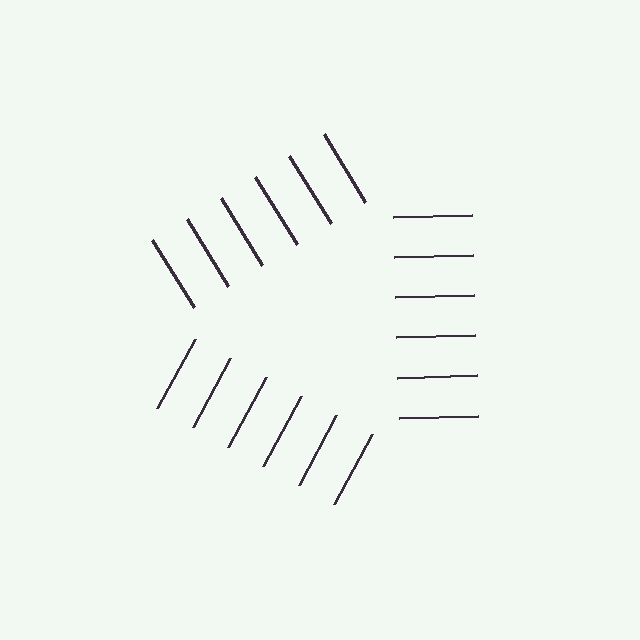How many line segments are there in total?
18 — 6 along each of the 3 edges.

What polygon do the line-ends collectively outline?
An illusory triangle — the line segments terminate on its edges but no continuous stroke is drawn.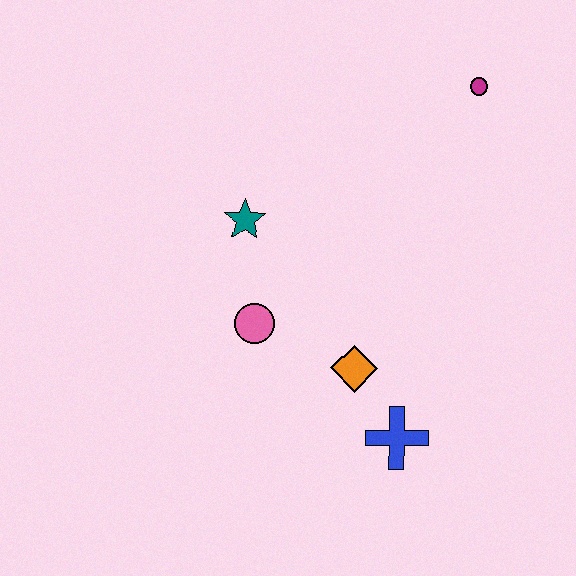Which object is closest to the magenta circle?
The teal star is closest to the magenta circle.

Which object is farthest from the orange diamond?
The magenta circle is farthest from the orange diamond.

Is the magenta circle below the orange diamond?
No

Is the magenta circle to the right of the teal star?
Yes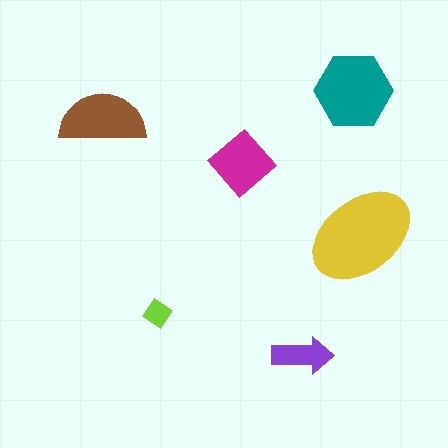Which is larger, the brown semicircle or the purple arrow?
The brown semicircle.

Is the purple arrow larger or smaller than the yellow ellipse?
Smaller.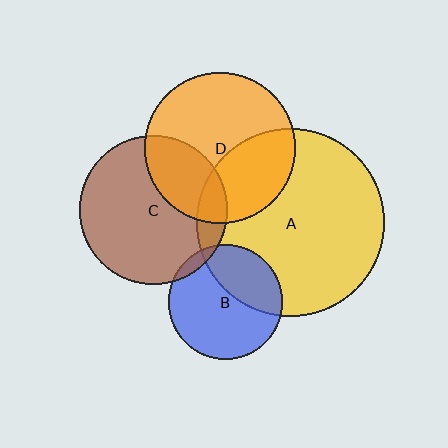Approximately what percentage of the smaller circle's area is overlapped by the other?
Approximately 35%.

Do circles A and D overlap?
Yes.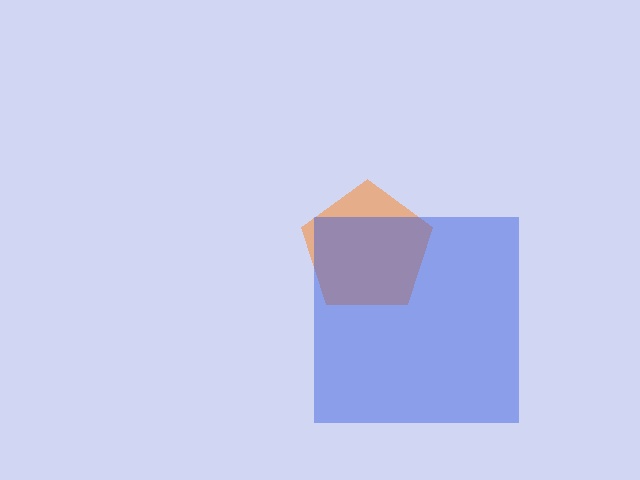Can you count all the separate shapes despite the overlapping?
Yes, there are 2 separate shapes.